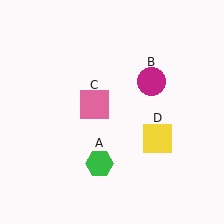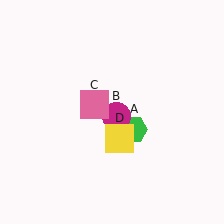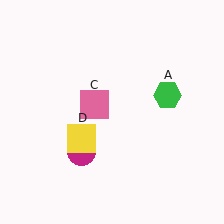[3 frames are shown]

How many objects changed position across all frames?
3 objects changed position: green hexagon (object A), magenta circle (object B), yellow square (object D).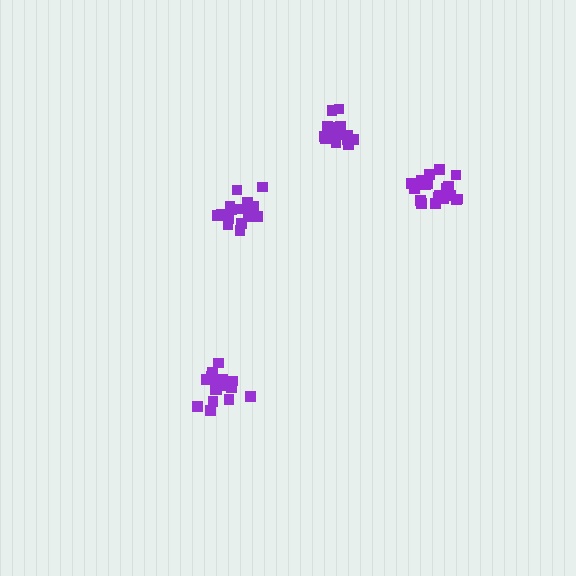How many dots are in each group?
Group 1: 16 dots, Group 2: 19 dots, Group 3: 15 dots, Group 4: 19 dots (69 total).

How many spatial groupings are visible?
There are 4 spatial groupings.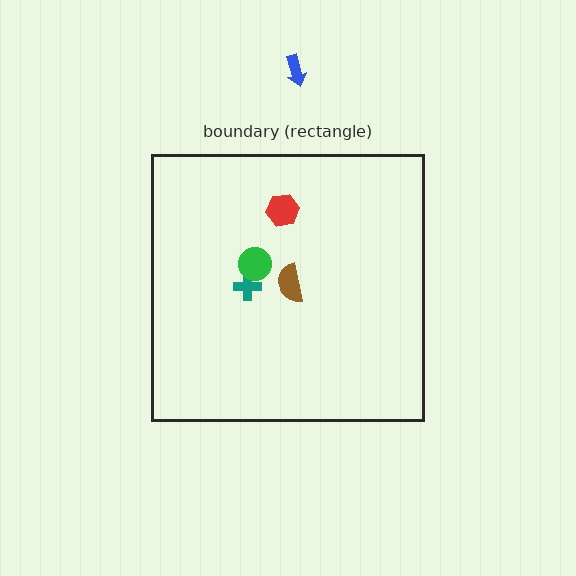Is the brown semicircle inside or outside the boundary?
Inside.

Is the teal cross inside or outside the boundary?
Inside.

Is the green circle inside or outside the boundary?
Inside.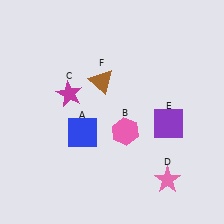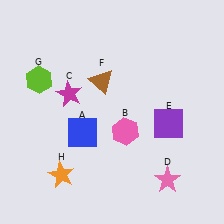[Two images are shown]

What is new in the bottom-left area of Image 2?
An orange star (H) was added in the bottom-left area of Image 2.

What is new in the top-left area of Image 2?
A lime hexagon (G) was added in the top-left area of Image 2.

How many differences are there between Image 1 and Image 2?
There are 2 differences between the two images.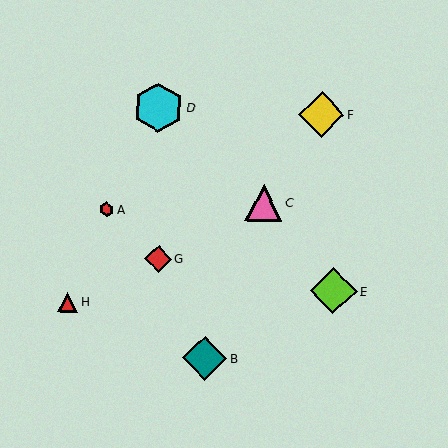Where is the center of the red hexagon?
The center of the red hexagon is at (107, 209).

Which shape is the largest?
The cyan hexagon (labeled D) is the largest.